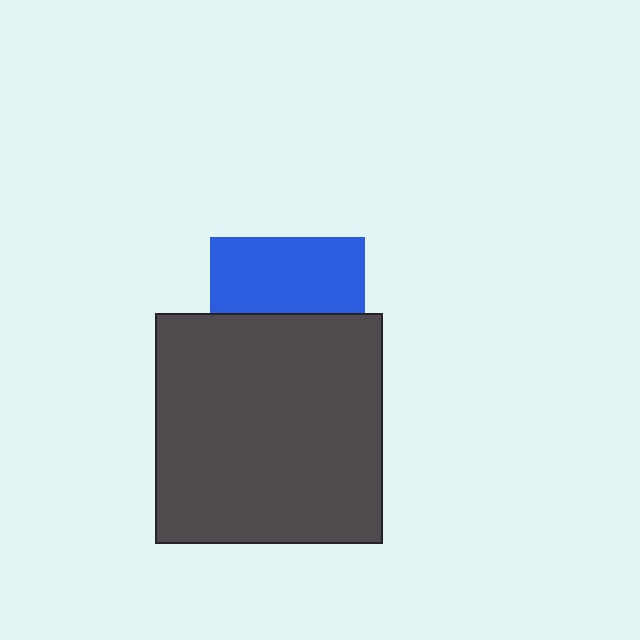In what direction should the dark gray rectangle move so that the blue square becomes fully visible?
The dark gray rectangle should move down. That is the shortest direction to clear the overlap and leave the blue square fully visible.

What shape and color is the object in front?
The object in front is a dark gray rectangle.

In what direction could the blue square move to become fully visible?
The blue square could move up. That would shift it out from behind the dark gray rectangle entirely.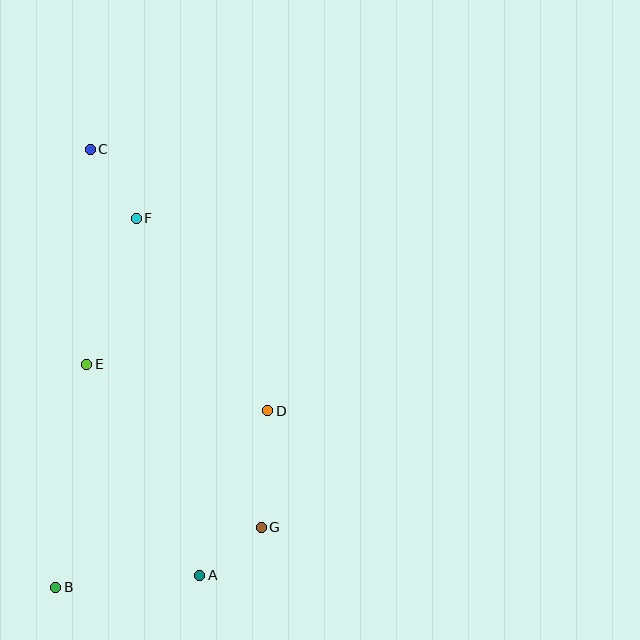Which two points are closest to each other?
Points A and G are closest to each other.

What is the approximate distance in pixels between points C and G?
The distance between C and G is approximately 415 pixels.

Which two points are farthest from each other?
Points A and C are farthest from each other.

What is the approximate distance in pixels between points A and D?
The distance between A and D is approximately 178 pixels.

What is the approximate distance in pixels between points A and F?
The distance between A and F is approximately 363 pixels.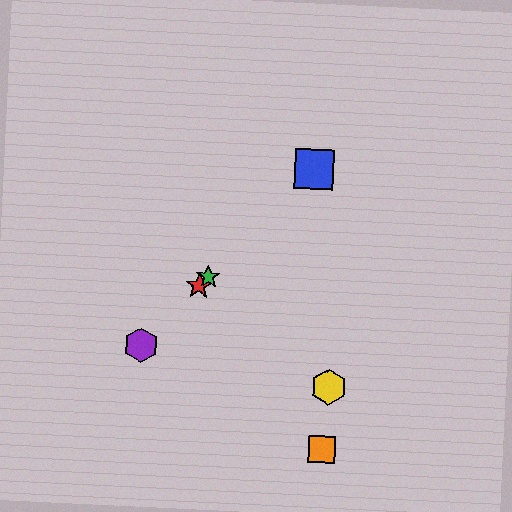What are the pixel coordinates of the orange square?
The orange square is at (322, 449).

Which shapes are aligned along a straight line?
The red star, the blue square, the green star, the purple hexagon are aligned along a straight line.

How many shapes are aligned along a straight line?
4 shapes (the red star, the blue square, the green star, the purple hexagon) are aligned along a straight line.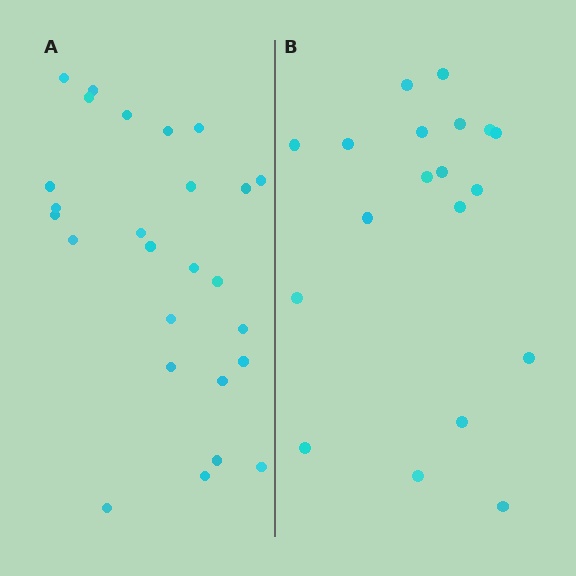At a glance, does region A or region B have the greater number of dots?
Region A (the left region) has more dots.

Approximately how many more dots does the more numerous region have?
Region A has roughly 8 or so more dots than region B.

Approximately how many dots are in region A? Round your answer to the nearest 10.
About 30 dots. (The exact count is 26, which rounds to 30.)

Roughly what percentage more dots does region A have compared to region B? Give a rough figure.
About 35% more.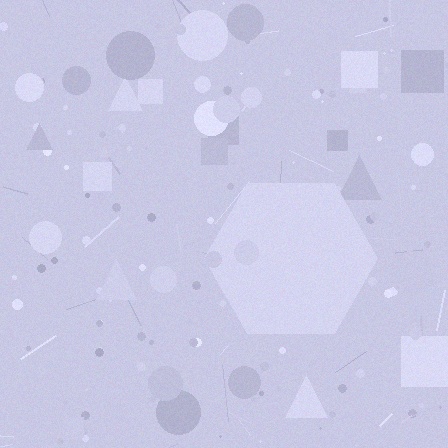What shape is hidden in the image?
A hexagon is hidden in the image.